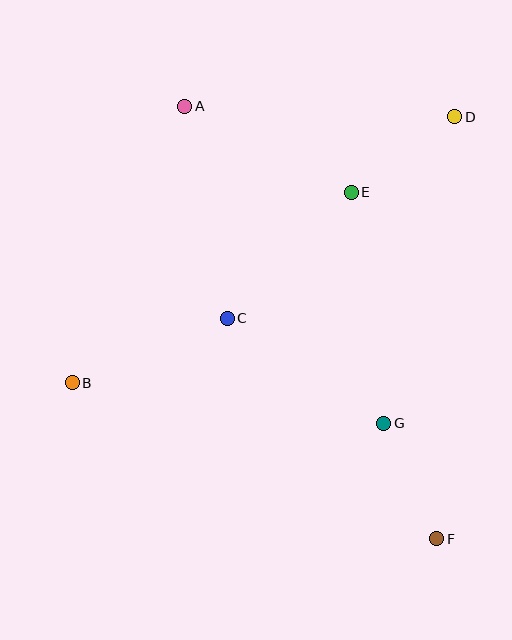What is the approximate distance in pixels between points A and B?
The distance between A and B is approximately 298 pixels.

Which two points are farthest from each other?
Points A and F are farthest from each other.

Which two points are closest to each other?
Points F and G are closest to each other.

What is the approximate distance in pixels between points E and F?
The distance between E and F is approximately 357 pixels.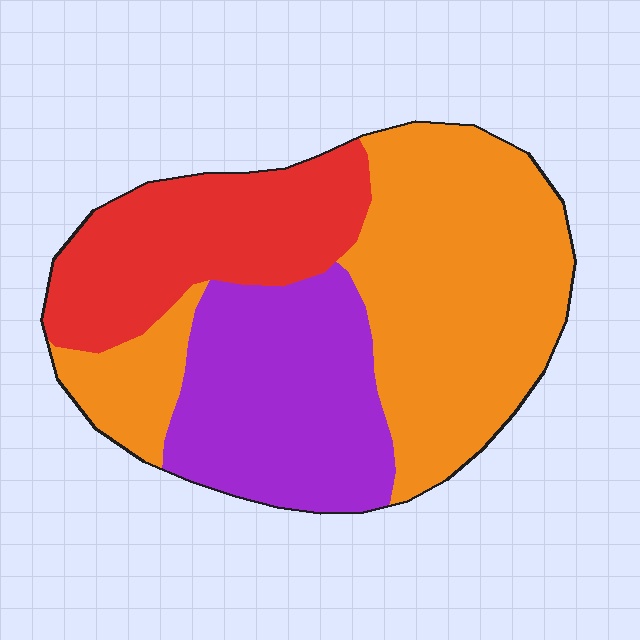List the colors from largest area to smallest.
From largest to smallest: orange, purple, red.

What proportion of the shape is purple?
Purple covers around 30% of the shape.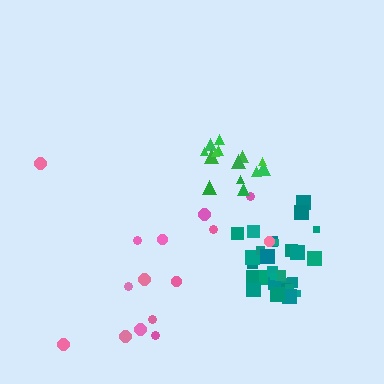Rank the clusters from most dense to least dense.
teal, green, pink.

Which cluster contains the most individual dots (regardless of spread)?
Teal (30).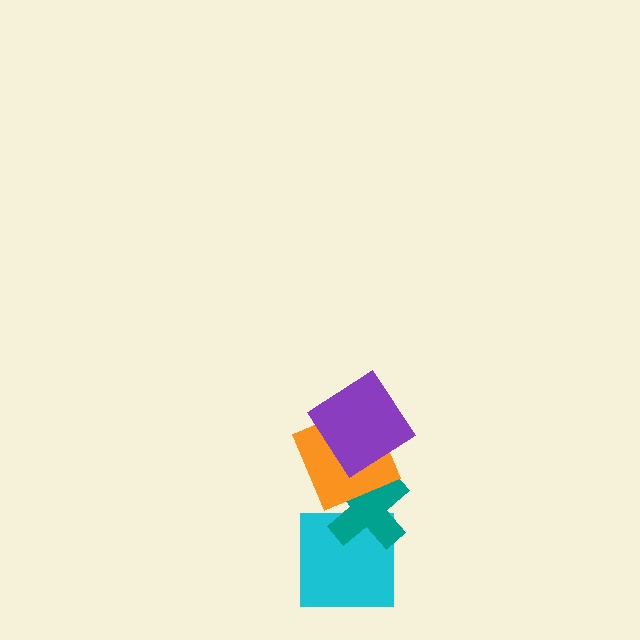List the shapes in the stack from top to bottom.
From top to bottom: the purple diamond, the orange square, the teal cross, the cyan square.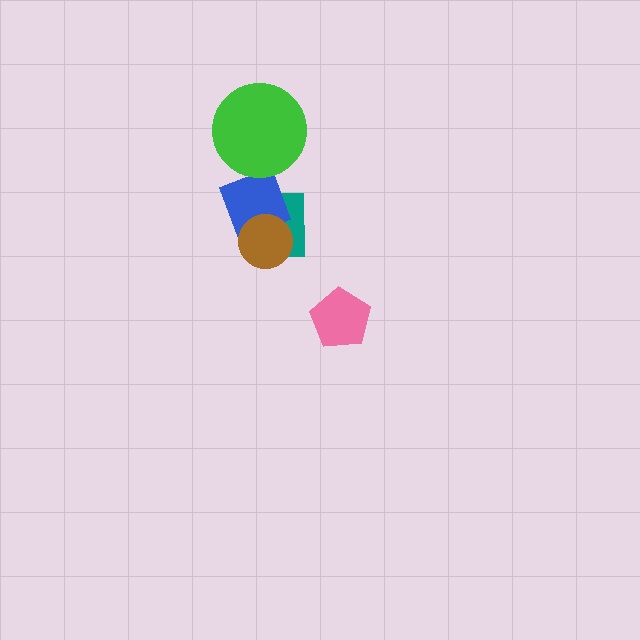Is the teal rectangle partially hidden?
Yes, it is partially covered by another shape.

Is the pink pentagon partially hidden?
No, no other shape covers it.